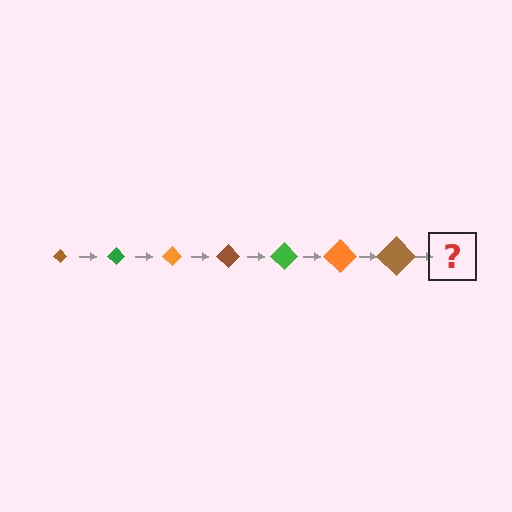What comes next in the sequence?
The next element should be a green diamond, larger than the previous one.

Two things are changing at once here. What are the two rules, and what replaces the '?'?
The two rules are that the diamond grows larger each step and the color cycles through brown, green, and orange. The '?' should be a green diamond, larger than the previous one.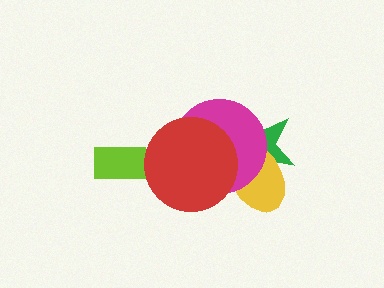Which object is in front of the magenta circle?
The red circle is in front of the magenta circle.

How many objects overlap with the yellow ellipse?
3 objects overlap with the yellow ellipse.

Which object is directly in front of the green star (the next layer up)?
The yellow ellipse is directly in front of the green star.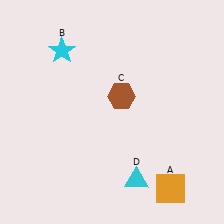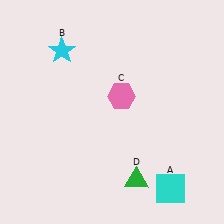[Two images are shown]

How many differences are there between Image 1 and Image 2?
There are 3 differences between the two images.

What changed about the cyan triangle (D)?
In Image 1, D is cyan. In Image 2, it changed to green.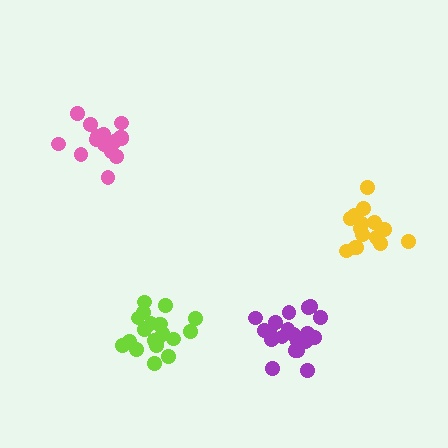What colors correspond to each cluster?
The clusters are colored: yellow, purple, lime, pink.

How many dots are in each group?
Group 1: 15 dots, Group 2: 21 dots, Group 3: 21 dots, Group 4: 18 dots (75 total).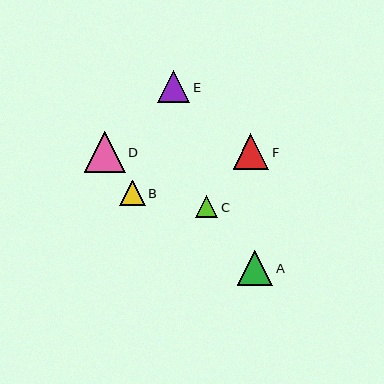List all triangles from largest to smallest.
From largest to smallest: D, F, A, E, B, C.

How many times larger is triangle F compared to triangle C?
Triangle F is approximately 1.6 times the size of triangle C.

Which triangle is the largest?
Triangle D is the largest with a size of approximately 41 pixels.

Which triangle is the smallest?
Triangle C is the smallest with a size of approximately 22 pixels.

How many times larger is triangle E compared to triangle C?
Triangle E is approximately 1.4 times the size of triangle C.